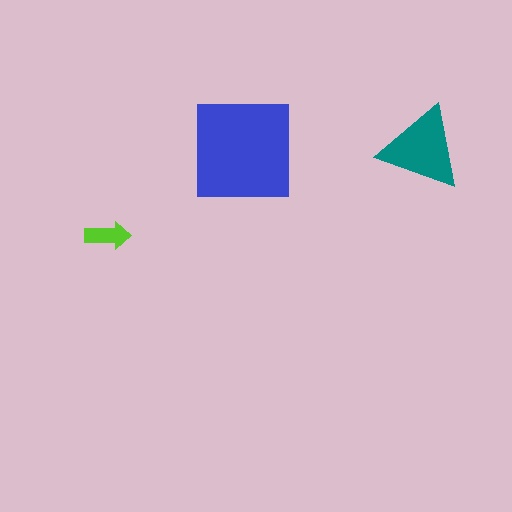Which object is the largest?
The blue square.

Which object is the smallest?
The lime arrow.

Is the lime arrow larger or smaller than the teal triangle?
Smaller.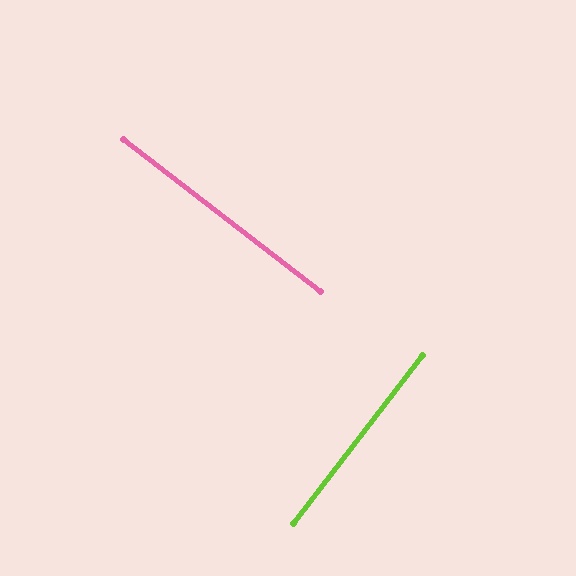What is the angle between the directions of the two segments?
Approximately 90 degrees.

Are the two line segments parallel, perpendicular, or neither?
Perpendicular — they meet at approximately 90°.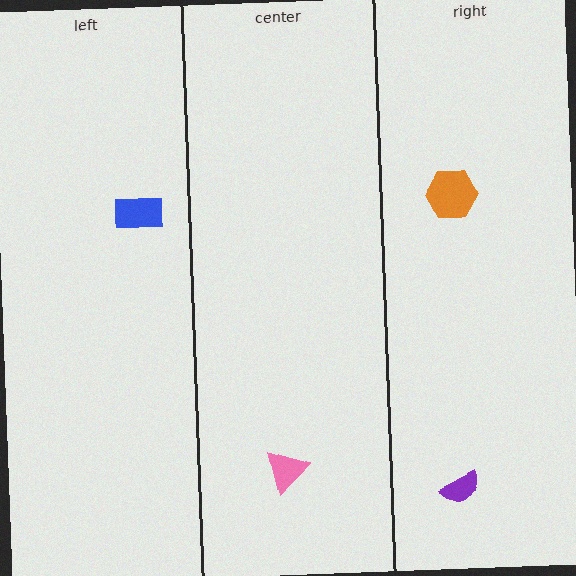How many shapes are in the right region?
2.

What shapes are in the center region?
The pink triangle.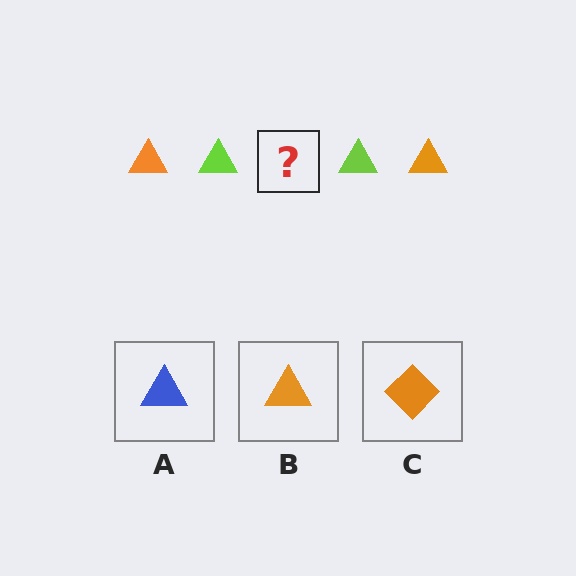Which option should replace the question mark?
Option B.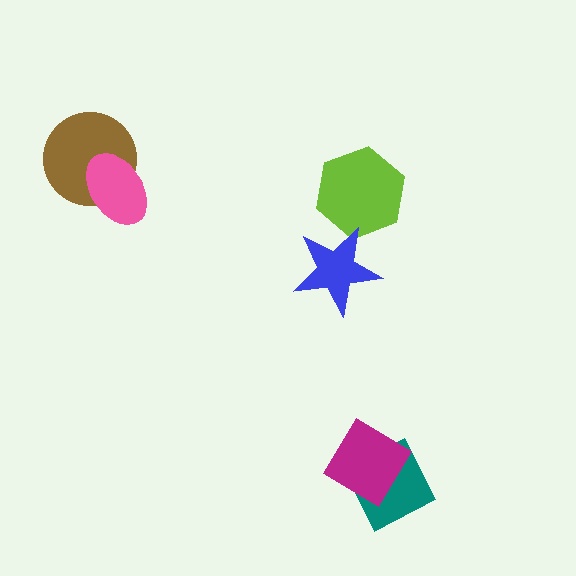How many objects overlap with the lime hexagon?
1 object overlaps with the lime hexagon.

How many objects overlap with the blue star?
1 object overlaps with the blue star.